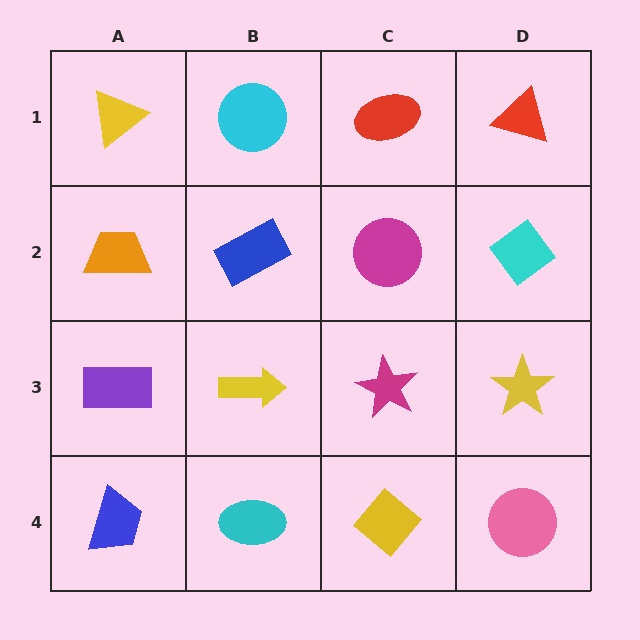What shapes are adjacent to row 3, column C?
A magenta circle (row 2, column C), a yellow diamond (row 4, column C), a yellow arrow (row 3, column B), a yellow star (row 3, column D).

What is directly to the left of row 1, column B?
A yellow triangle.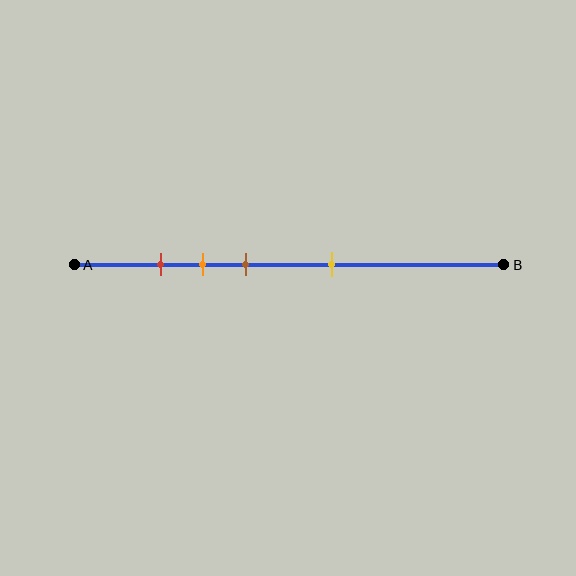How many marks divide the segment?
There are 4 marks dividing the segment.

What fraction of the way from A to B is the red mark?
The red mark is approximately 20% (0.2) of the way from A to B.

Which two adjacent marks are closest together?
The red and orange marks are the closest adjacent pair.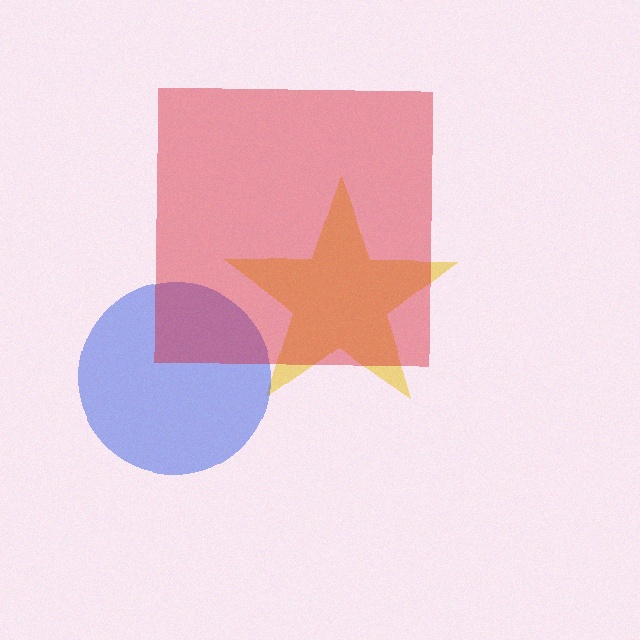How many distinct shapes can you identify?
There are 3 distinct shapes: a yellow star, a blue circle, a red square.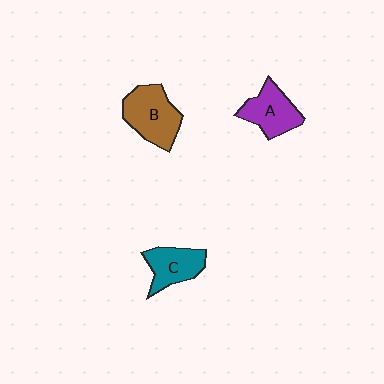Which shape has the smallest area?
Shape C (teal).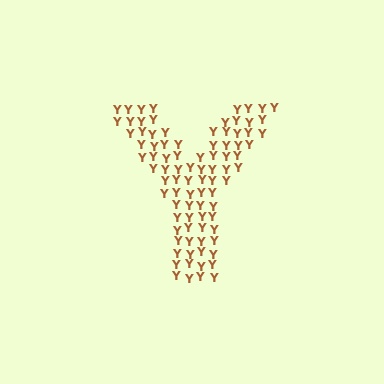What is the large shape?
The large shape is the letter Y.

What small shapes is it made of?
It is made of small letter Y's.